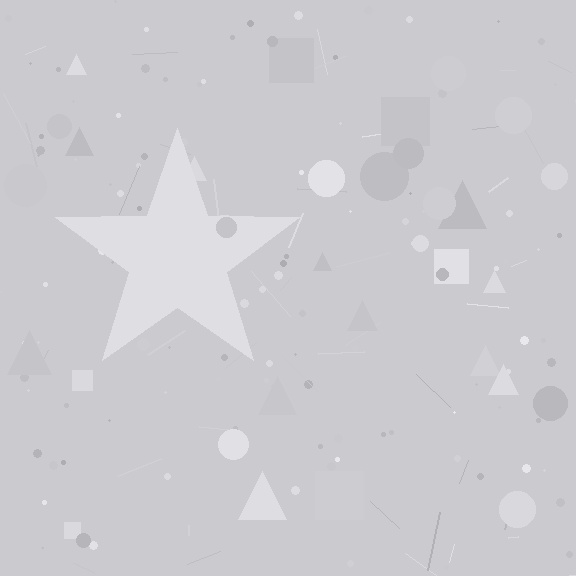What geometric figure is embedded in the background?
A star is embedded in the background.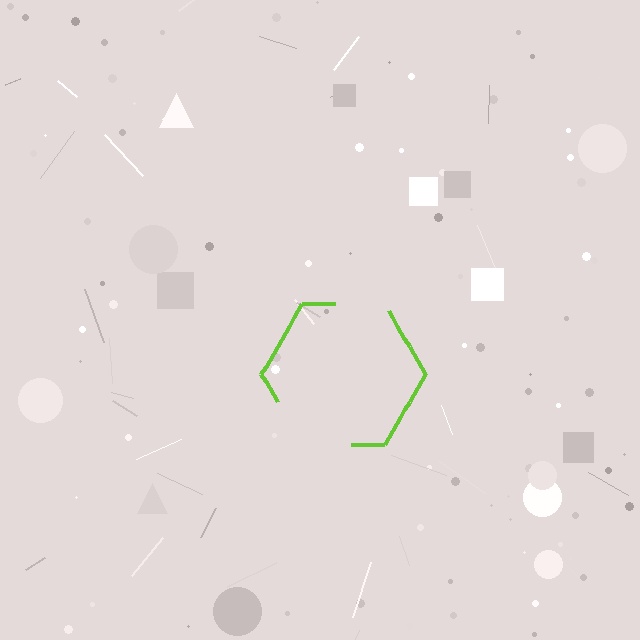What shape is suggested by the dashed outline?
The dashed outline suggests a hexagon.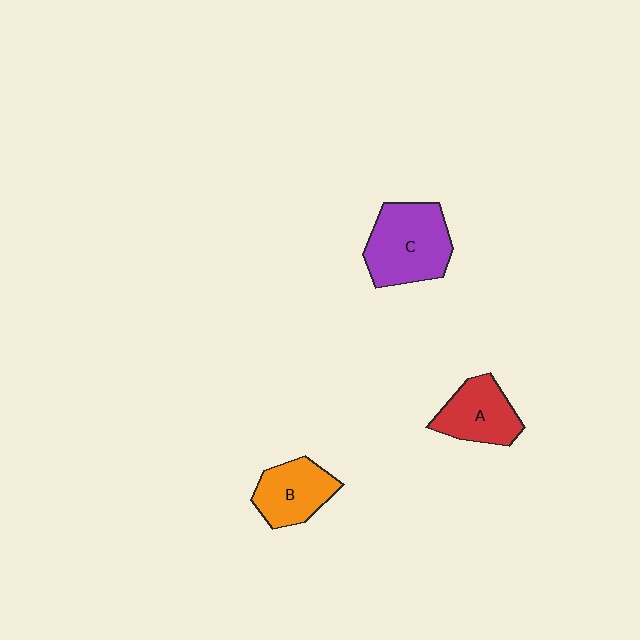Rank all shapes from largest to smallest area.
From largest to smallest: C (purple), A (red), B (orange).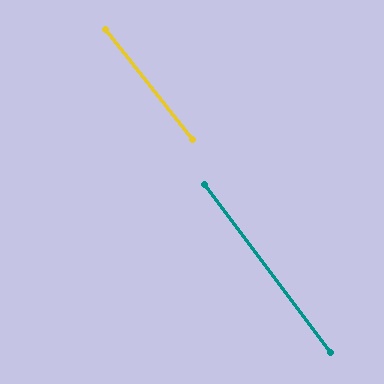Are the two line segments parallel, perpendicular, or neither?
Parallel — their directions differ by only 1.5°.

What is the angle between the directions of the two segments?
Approximately 1 degree.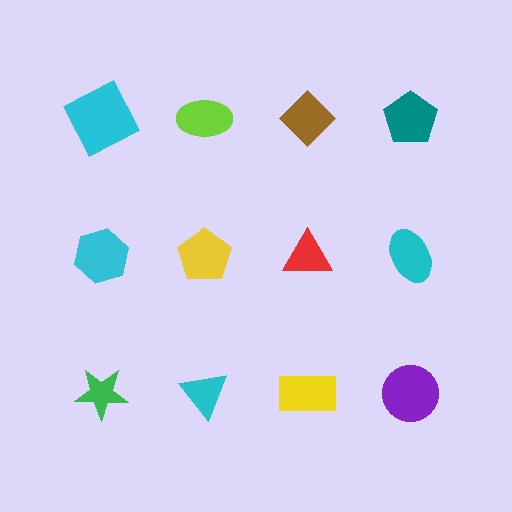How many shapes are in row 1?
4 shapes.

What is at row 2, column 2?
A yellow pentagon.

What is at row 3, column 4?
A purple circle.